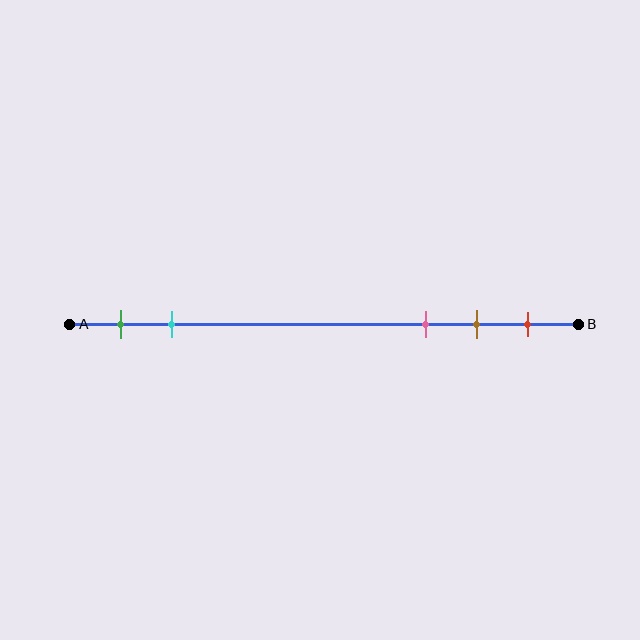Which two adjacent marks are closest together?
The brown and red marks are the closest adjacent pair.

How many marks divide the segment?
There are 5 marks dividing the segment.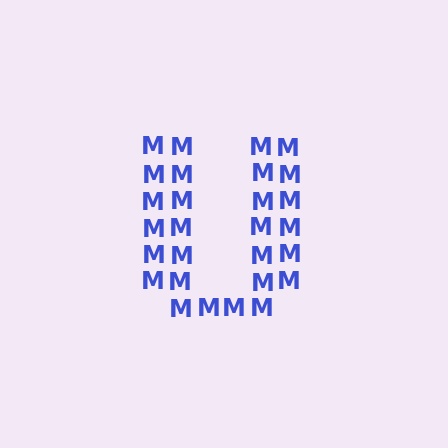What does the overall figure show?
The overall figure shows the letter U.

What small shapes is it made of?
It is made of small letter M's.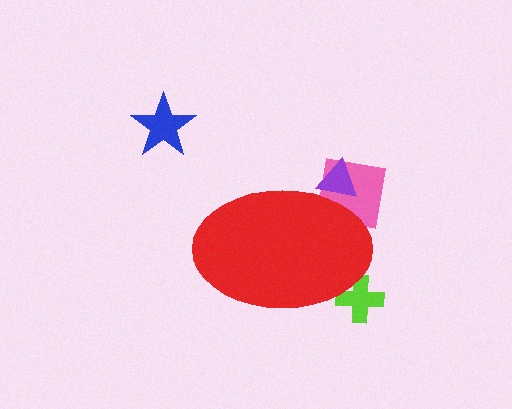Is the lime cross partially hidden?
Yes, the lime cross is partially hidden behind the red ellipse.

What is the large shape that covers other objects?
A red ellipse.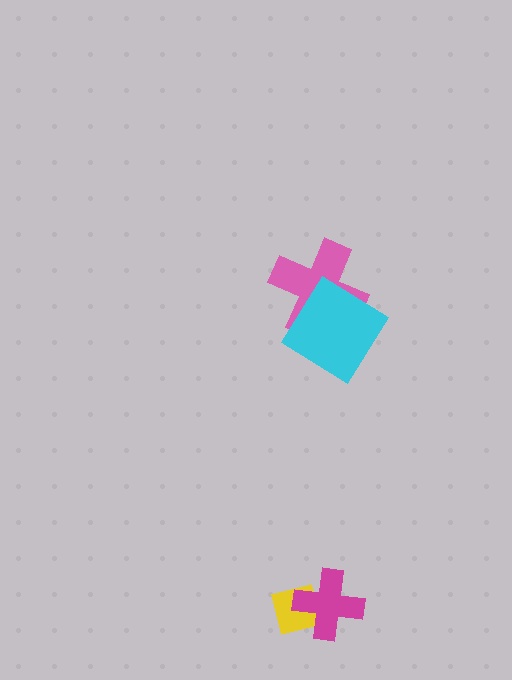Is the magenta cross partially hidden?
No, no other shape covers it.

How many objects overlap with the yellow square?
1 object overlaps with the yellow square.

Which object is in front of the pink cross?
The cyan diamond is in front of the pink cross.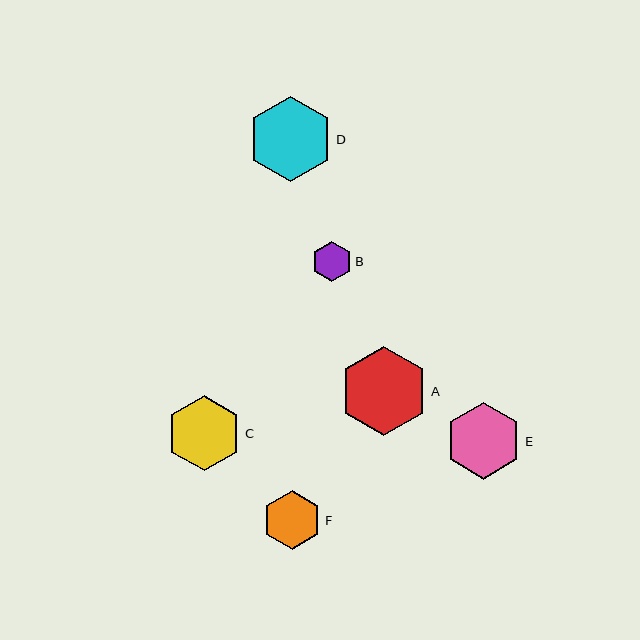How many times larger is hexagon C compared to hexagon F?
Hexagon C is approximately 1.3 times the size of hexagon F.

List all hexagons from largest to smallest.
From largest to smallest: A, D, E, C, F, B.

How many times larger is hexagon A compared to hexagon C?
Hexagon A is approximately 1.2 times the size of hexagon C.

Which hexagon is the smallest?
Hexagon B is the smallest with a size of approximately 40 pixels.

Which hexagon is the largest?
Hexagon A is the largest with a size of approximately 89 pixels.